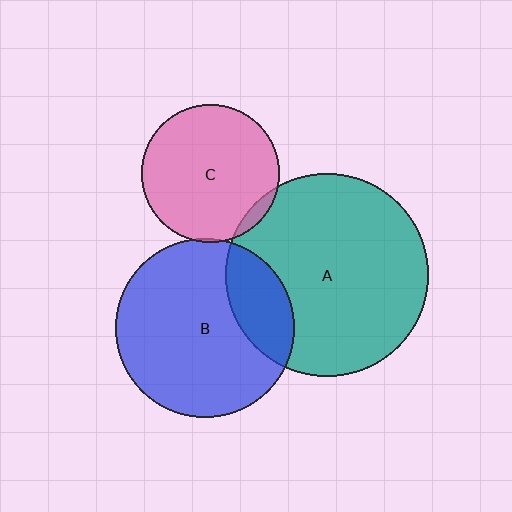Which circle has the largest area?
Circle A (teal).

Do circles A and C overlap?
Yes.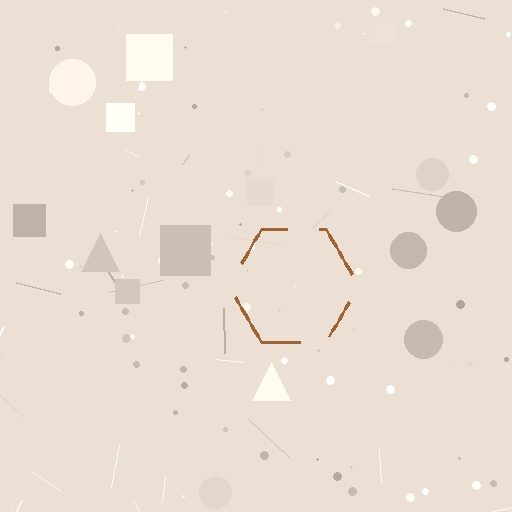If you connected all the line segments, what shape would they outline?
They would outline a hexagon.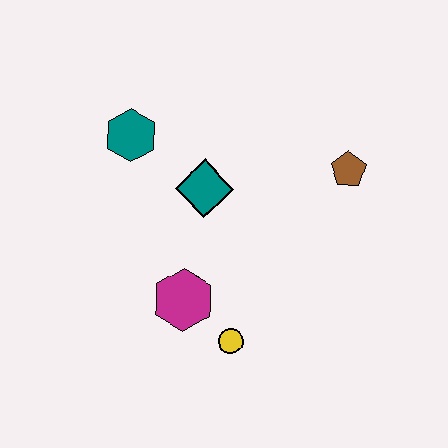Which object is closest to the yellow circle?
The magenta hexagon is closest to the yellow circle.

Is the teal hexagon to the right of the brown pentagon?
No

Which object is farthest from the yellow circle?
The teal hexagon is farthest from the yellow circle.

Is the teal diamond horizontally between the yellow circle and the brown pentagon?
No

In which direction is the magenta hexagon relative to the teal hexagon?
The magenta hexagon is below the teal hexagon.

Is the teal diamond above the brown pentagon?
No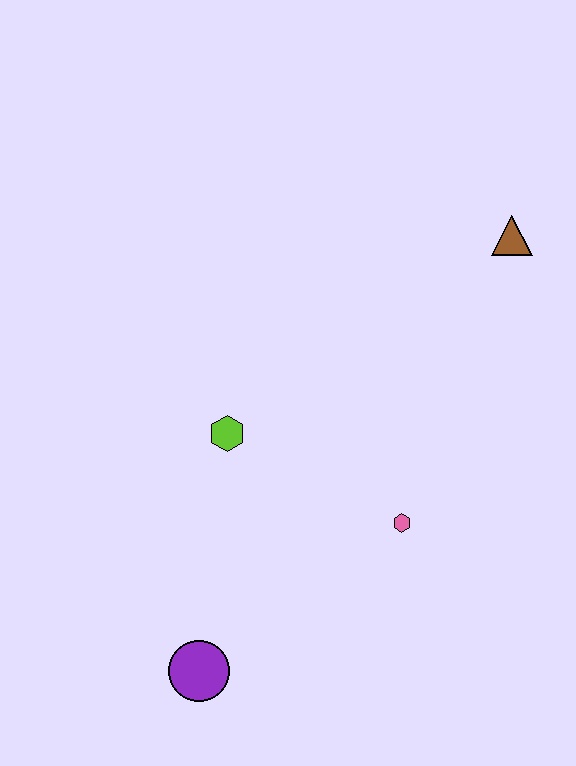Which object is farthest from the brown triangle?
The purple circle is farthest from the brown triangle.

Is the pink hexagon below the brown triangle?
Yes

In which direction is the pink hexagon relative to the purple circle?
The pink hexagon is to the right of the purple circle.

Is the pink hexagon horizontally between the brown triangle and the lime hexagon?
Yes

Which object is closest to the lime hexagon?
The pink hexagon is closest to the lime hexagon.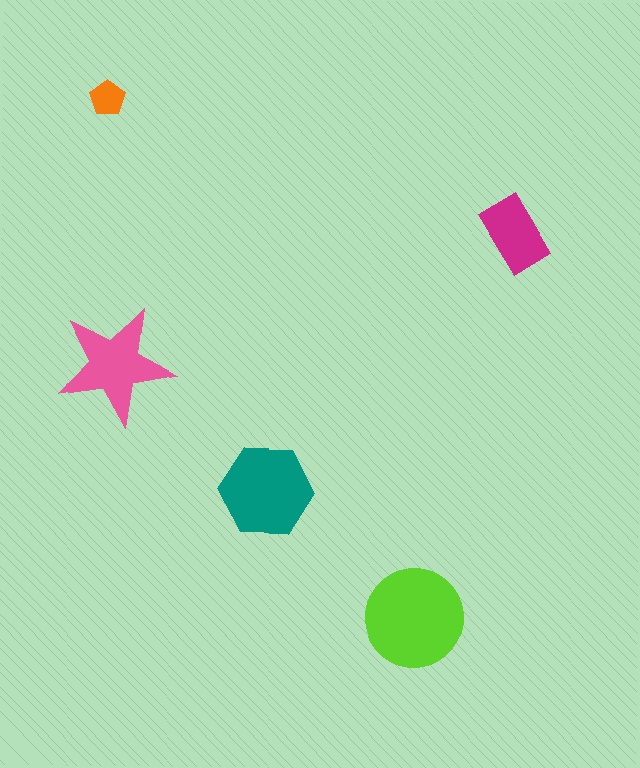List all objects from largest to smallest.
The lime circle, the teal hexagon, the pink star, the magenta rectangle, the orange pentagon.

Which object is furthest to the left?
The orange pentagon is leftmost.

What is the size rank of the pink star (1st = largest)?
3rd.